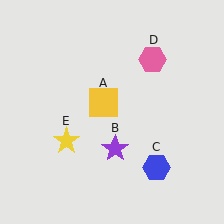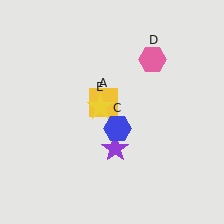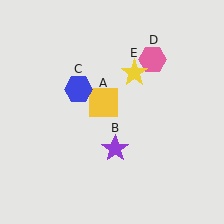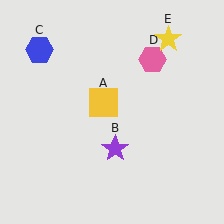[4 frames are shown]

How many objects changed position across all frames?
2 objects changed position: blue hexagon (object C), yellow star (object E).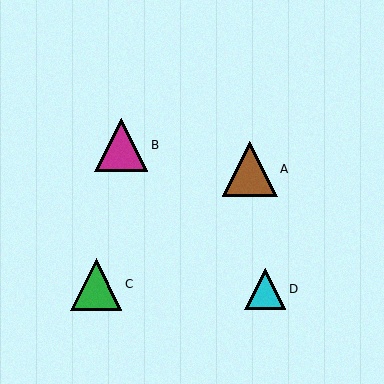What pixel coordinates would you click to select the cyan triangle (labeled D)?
Click at (265, 289) to select the cyan triangle D.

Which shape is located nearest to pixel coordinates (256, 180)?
The brown triangle (labeled A) at (250, 169) is nearest to that location.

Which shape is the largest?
The brown triangle (labeled A) is the largest.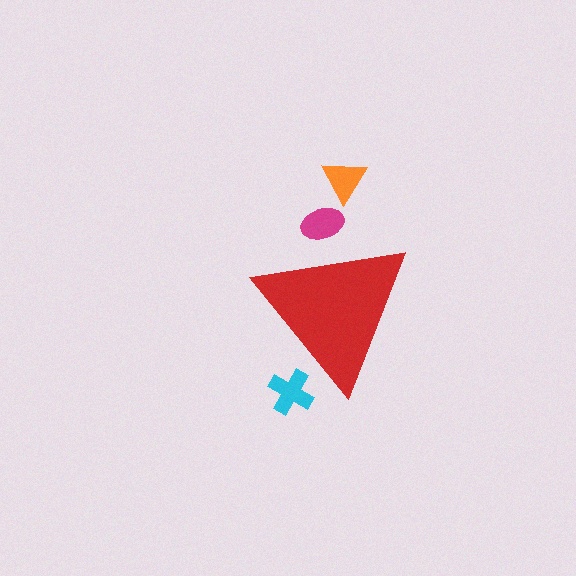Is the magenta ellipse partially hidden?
Yes, the magenta ellipse is partially hidden behind the red triangle.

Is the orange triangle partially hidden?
No, the orange triangle is fully visible.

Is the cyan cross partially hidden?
Yes, the cyan cross is partially hidden behind the red triangle.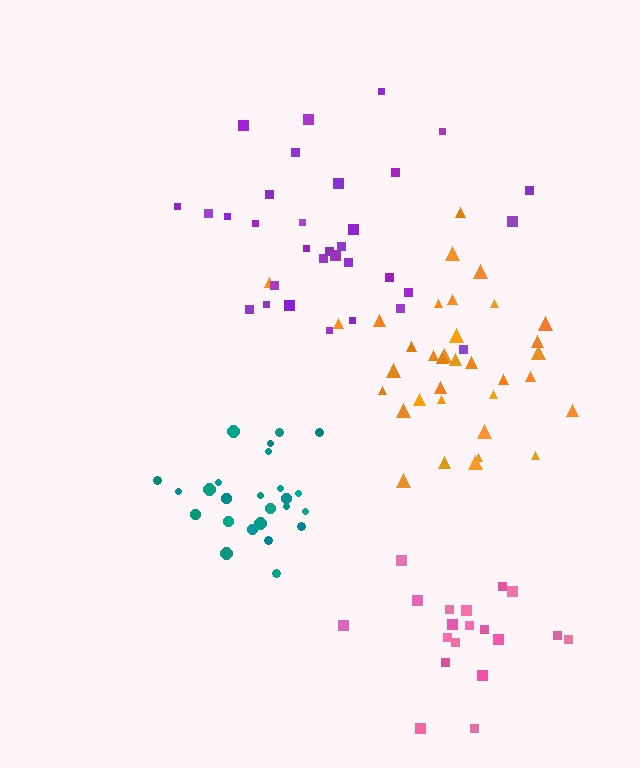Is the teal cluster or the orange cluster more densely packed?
Teal.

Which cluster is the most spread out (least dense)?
Purple.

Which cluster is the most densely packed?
Teal.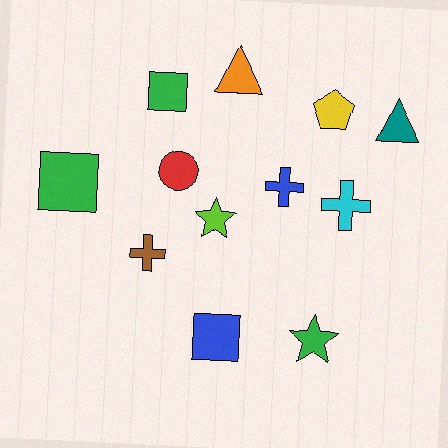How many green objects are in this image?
There are 3 green objects.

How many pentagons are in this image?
There is 1 pentagon.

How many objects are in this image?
There are 12 objects.